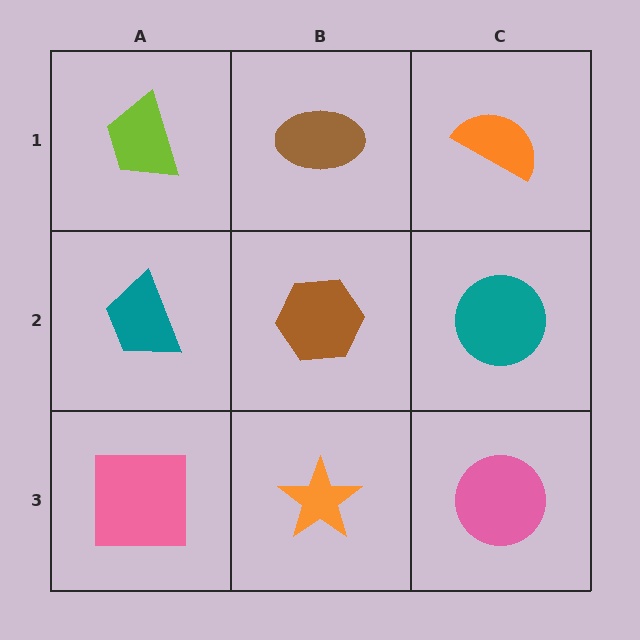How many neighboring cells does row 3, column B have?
3.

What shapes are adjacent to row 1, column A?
A teal trapezoid (row 2, column A), a brown ellipse (row 1, column B).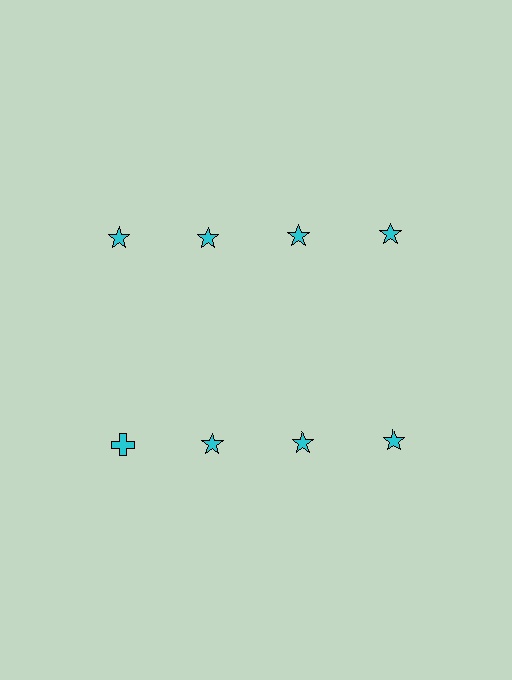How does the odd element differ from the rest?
It has a different shape: cross instead of star.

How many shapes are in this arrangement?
There are 8 shapes arranged in a grid pattern.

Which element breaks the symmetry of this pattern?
The cyan cross in the second row, leftmost column breaks the symmetry. All other shapes are cyan stars.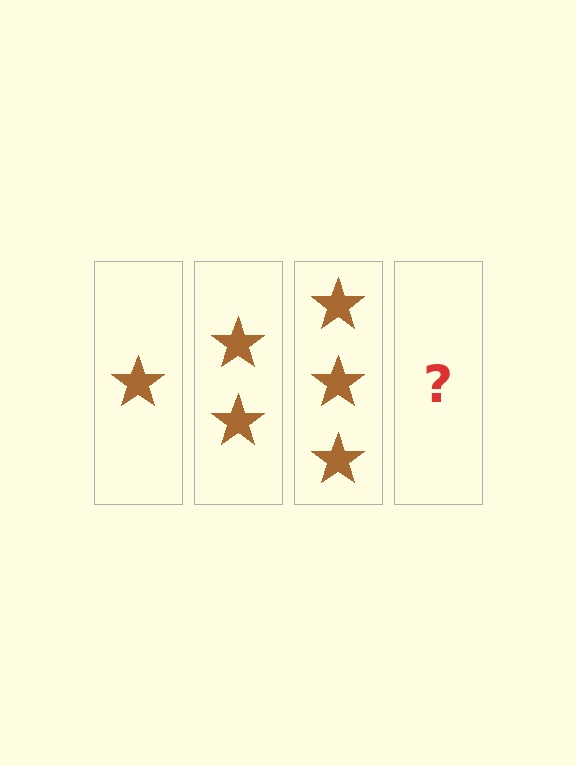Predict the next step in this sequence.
The next step is 4 stars.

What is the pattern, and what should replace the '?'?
The pattern is that each step adds one more star. The '?' should be 4 stars.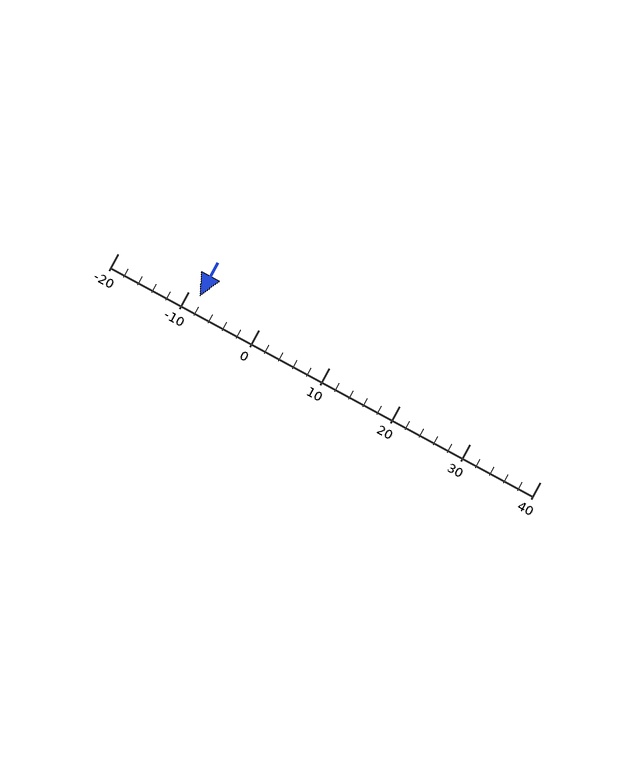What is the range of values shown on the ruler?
The ruler shows values from -20 to 40.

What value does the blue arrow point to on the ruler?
The blue arrow points to approximately -8.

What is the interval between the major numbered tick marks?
The major tick marks are spaced 10 units apart.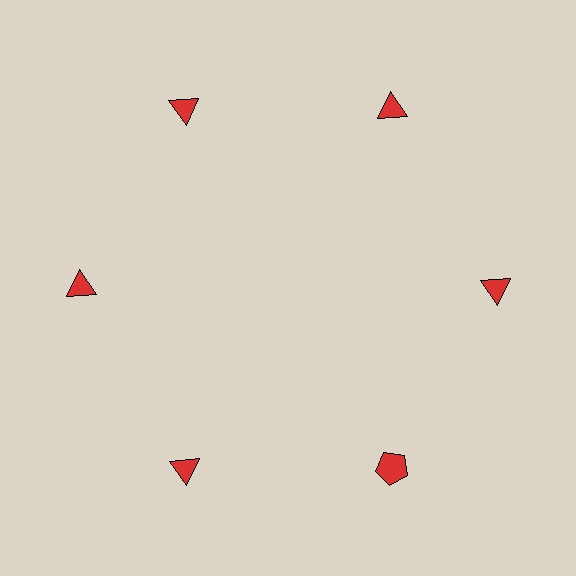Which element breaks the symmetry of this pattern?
The red pentagon at roughly the 5 o'clock position breaks the symmetry. All other shapes are red triangles.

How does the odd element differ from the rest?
It has a different shape: pentagon instead of triangle.